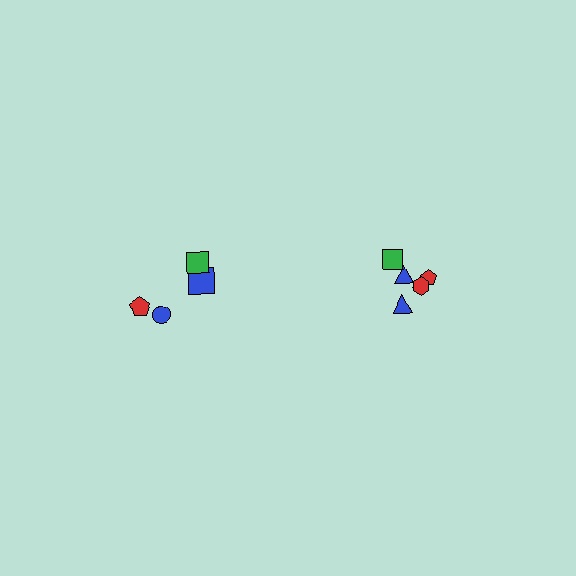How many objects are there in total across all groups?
There are 10 objects.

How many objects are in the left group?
There are 4 objects.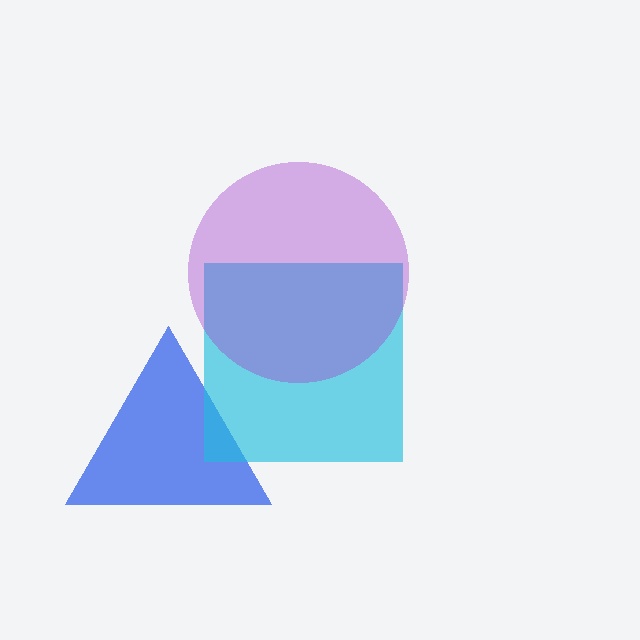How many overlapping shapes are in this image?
There are 3 overlapping shapes in the image.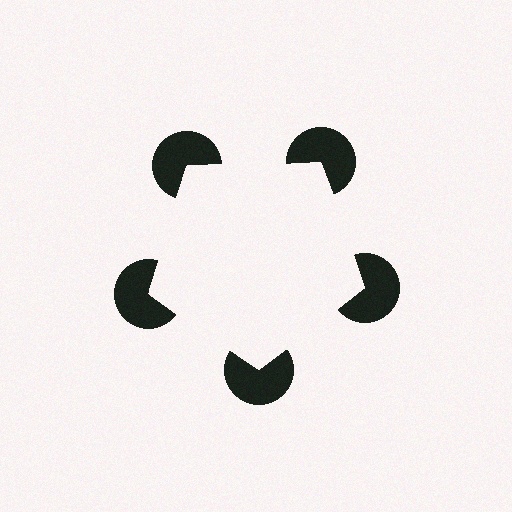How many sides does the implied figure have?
5 sides.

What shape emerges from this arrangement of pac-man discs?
An illusory pentagon — its edges are inferred from the aligned wedge cuts in the pac-man discs, not physically drawn.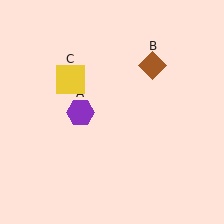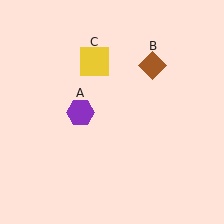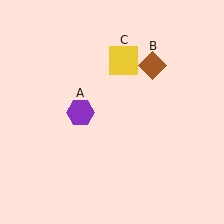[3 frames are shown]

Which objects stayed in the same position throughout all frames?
Purple hexagon (object A) and brown diamond (object B) remained stationary.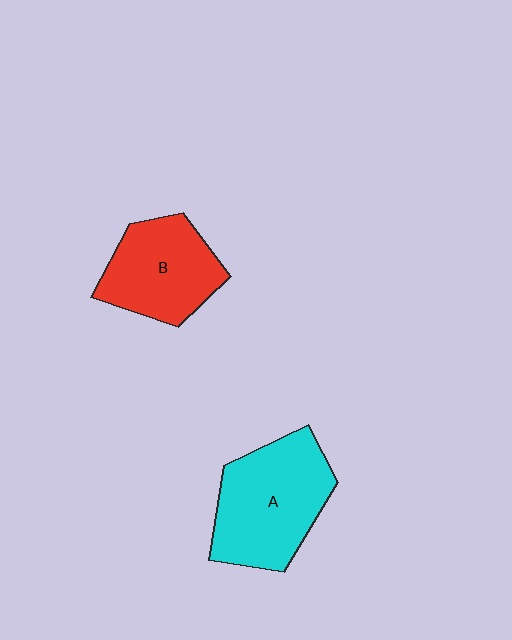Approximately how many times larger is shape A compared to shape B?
Approximately 1.3 times.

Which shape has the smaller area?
Shape B (red).